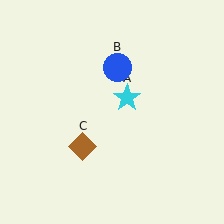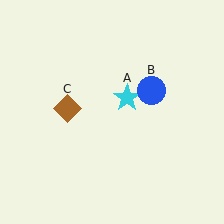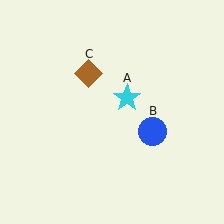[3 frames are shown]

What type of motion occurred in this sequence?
The blue circle (object B), brown diamond (object C) rotated clockwise around the center of the scene.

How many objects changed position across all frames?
2 objects changed position: blue circle (object B), brown diamond (object C).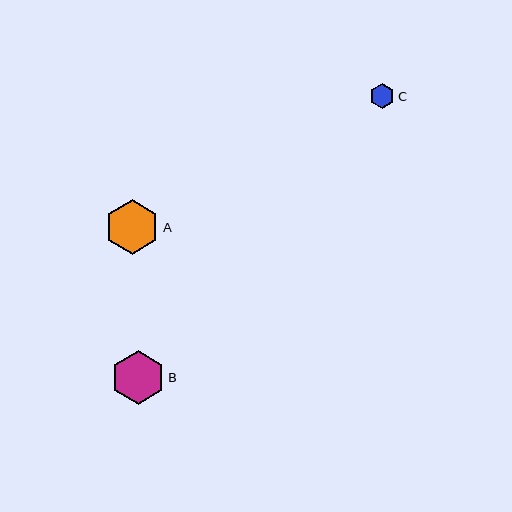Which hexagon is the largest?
Hexagon A is the largest with a size of approximately 55 pixels.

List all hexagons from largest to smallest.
From largest to smallest: A, B, C.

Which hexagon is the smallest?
Hexagon C is the smallest with a size of approximately 25 pixels.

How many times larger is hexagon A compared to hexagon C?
Hexagon A is approximately 2.2 times the size of hexagon C.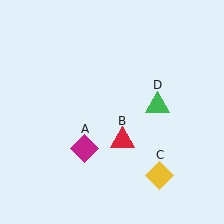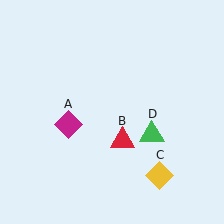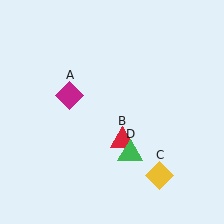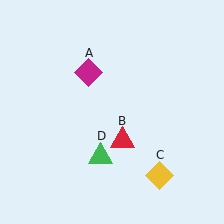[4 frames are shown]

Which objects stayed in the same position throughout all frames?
Red triangle (object B) and yellow diamond (object C) remained stationary.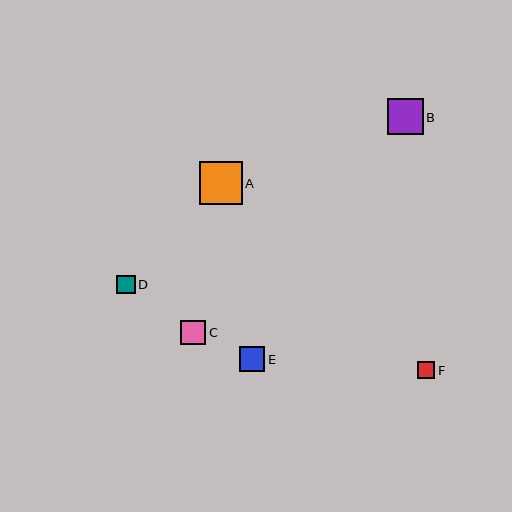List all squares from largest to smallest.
From largest to smallest: A, B, E, C, D, F.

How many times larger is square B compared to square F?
Square B is approximately 2.1 times the size of square F.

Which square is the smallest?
Square F is the smallest with a size of approximately 17 pixels.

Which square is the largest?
Square A is the largest with a size of approximately 43 pixels.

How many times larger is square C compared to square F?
Square C is approximately 1.4 times the size of square F.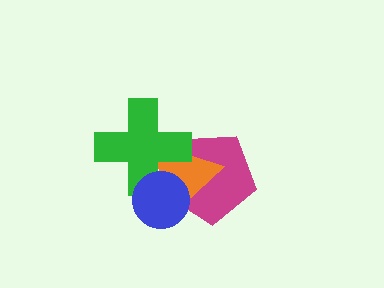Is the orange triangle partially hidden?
Yes, it is partially covered by another shape.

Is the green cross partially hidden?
Yes, it is partially covered by another shape.